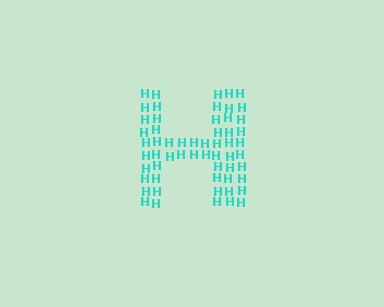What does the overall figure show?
The overall figure shows the letter H.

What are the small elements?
The small elements are letter H's.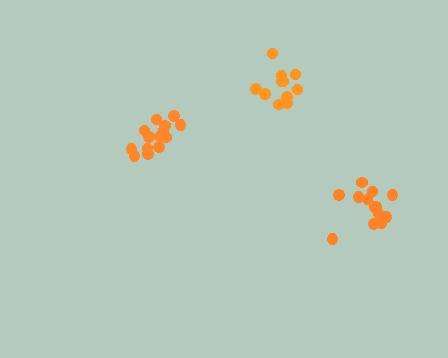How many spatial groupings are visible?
There are 3 spatial groupings.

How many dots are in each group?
Group 1: 14 dots, Group 2: 13 dots, Group 3: 11 dots (38 total).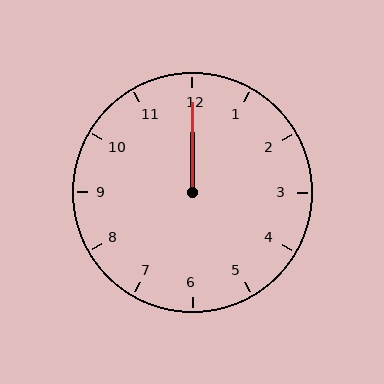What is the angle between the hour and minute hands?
Approximately 0 degrees.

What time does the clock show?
12:00.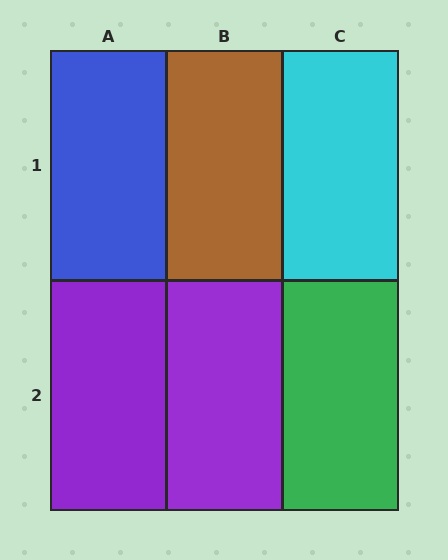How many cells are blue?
1 cell is blue.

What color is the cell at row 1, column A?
Blue.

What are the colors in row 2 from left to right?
Purple, purple, green.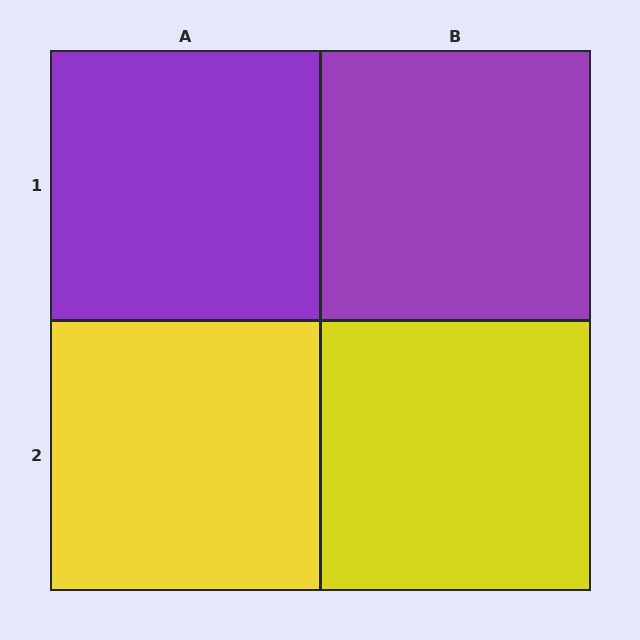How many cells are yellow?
2 cells are yellow.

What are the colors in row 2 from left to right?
Yellow, yellow.